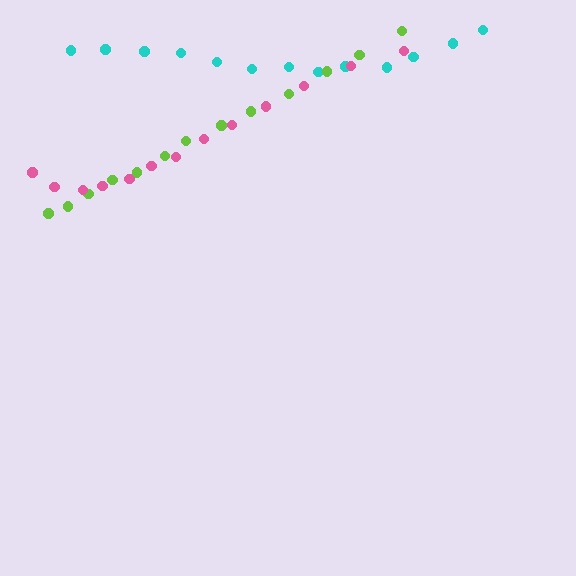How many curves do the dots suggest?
There are 3 distinct paths.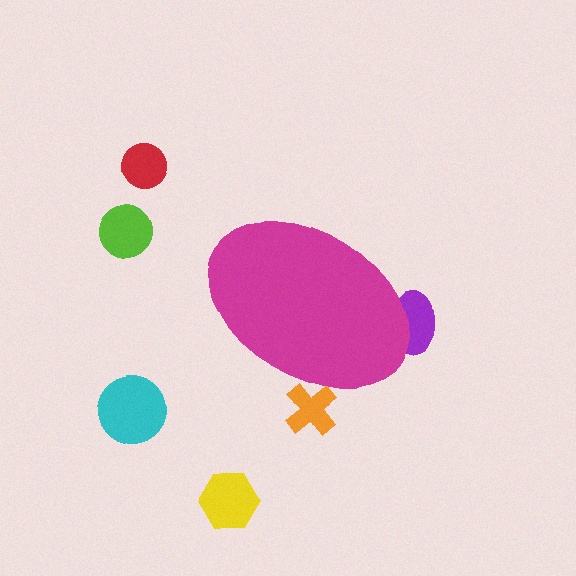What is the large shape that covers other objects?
A magenta ellipse.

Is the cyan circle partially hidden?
No, the cyan circle is fully visible.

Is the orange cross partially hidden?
Yes, the orange cross is partially hidden behind the magenta ellipse.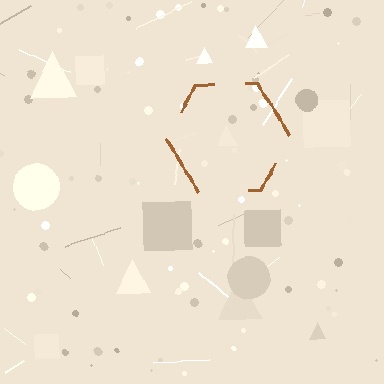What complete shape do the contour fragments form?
The contour fragments form a hexagon.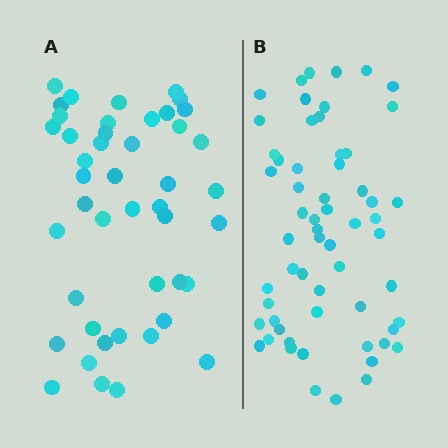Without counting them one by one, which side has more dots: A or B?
Region B (the right region) has more dots.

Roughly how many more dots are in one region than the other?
Region B has approximately 15 more dots than region A.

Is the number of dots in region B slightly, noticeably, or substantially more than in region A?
Region B has noticeably more, but not dramatically so. The ratio is roughly 1.3 to 1.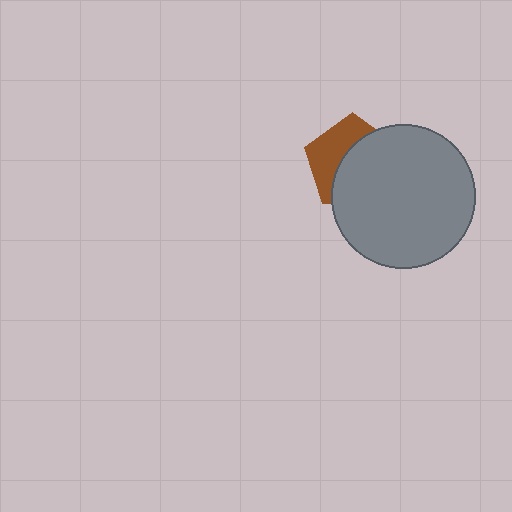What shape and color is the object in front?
The object in front is a gray circle.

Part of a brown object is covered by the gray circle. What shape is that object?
It is a pentagon.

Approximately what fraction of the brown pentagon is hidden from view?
Roughly 59% of the brown pentagon is hidden behind the gray circle.